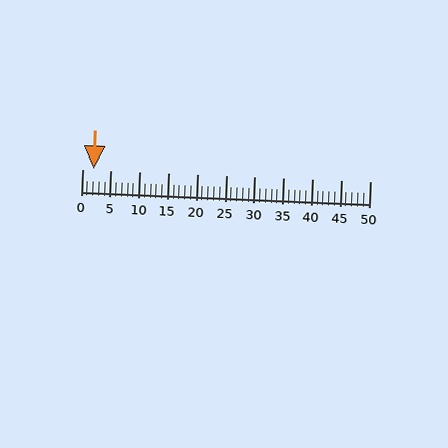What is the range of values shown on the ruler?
The ruler shows values from 0 to 50.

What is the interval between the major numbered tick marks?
The major tick marks are spaced 5 units apart.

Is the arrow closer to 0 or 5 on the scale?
The arrow is closer to 0.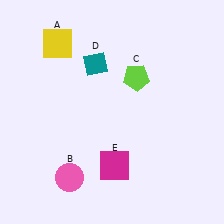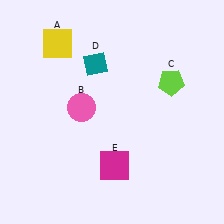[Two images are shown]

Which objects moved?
The objects that moved are: the pink circle (B), the lime pentagon (C).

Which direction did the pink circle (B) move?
The pink circle (B) moved up.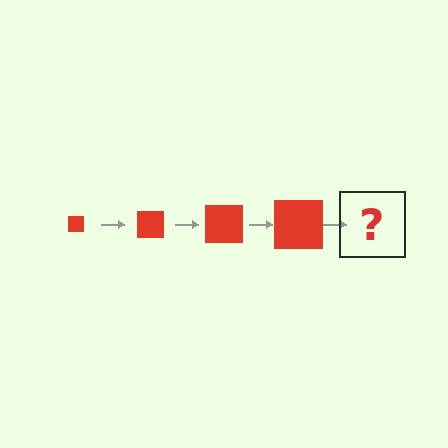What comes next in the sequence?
The next element should be a red square, larger than the previous one.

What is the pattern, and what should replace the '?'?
The pattern is that the square gets progressively larger each step. The '?' should be a red square, larger than the previous one.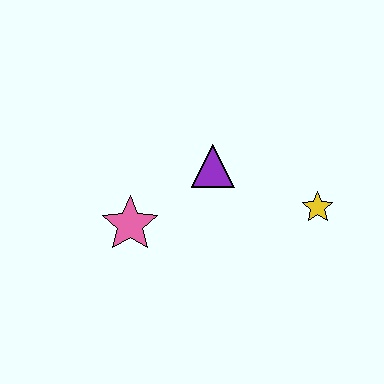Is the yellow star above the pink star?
Yes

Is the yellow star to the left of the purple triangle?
No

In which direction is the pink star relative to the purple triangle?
The pink star is to the left of the purple triangle.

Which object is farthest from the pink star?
The yellow star is farthest from the pink star.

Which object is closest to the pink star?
The purple triangle is closest to the pink star.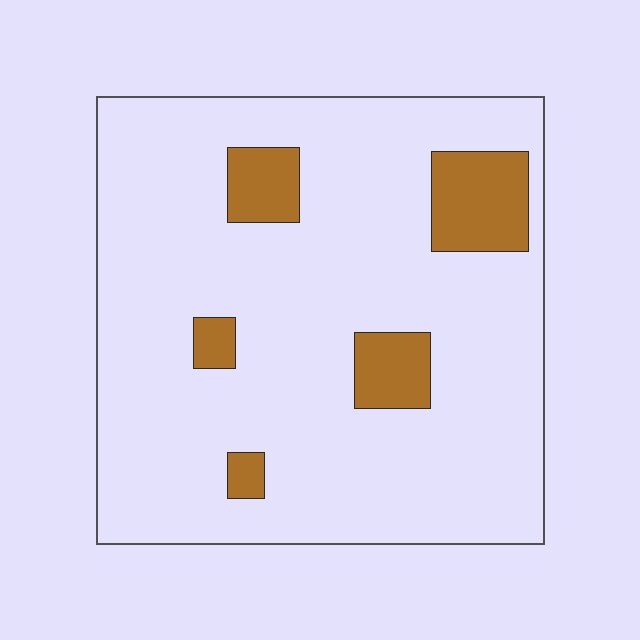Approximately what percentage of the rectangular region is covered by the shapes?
Approximately 15%.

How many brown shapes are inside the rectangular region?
5.